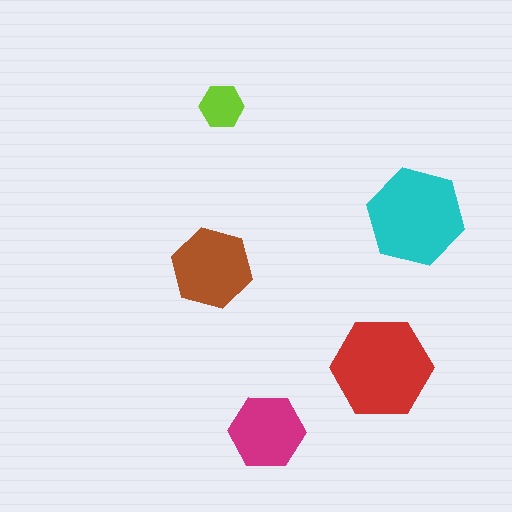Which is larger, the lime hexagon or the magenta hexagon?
The magenta one.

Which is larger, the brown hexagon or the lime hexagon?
The brown one.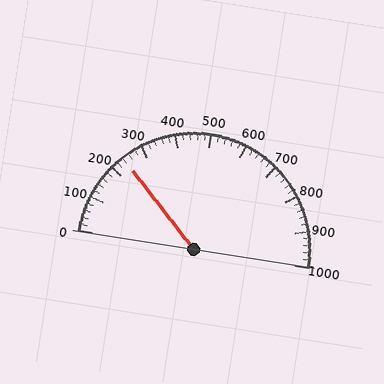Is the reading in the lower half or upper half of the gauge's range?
The reading is in the lower half of the range (0 to 1000).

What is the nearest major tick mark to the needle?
The nearest major tick mark is 200.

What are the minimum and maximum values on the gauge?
The gauge ranges from 0 to 1000.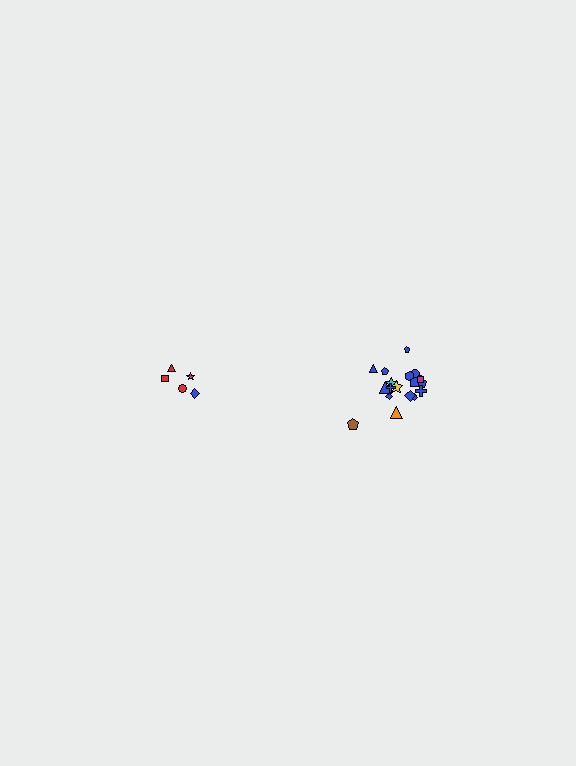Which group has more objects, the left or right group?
The right group.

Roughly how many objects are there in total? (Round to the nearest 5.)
Roughly 25 objects in total.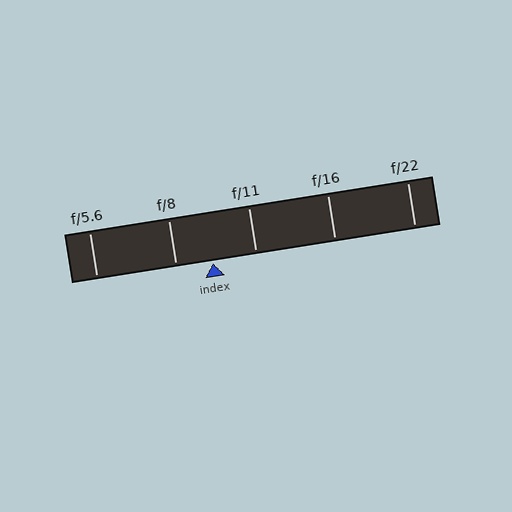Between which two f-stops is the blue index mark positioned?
The index mark is between f/8 and f/11.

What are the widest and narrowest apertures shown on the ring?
The widest aperture shown is f/5.6 and the narrowest is f/22.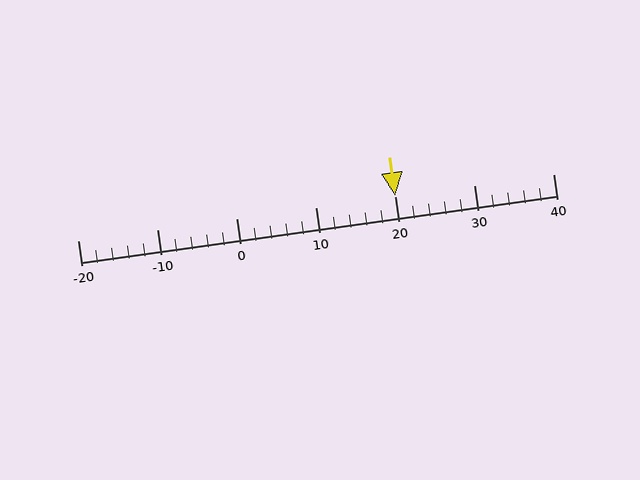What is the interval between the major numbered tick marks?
The major tick marks are spaced 10 units apart.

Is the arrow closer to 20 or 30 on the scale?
The arrow is closer to 20.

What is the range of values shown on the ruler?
The ruler shows values from -20 to 40.